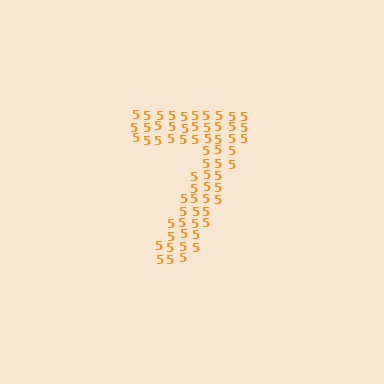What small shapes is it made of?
It is made of small digit 5's.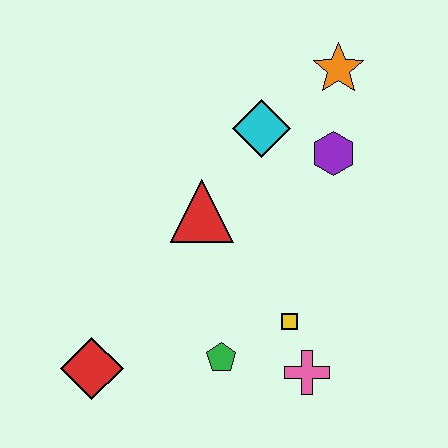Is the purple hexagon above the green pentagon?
Yes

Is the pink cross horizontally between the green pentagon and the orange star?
Yes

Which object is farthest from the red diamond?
The orange star is farthest from the red diamond.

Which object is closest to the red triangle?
The cyan diamond is closest to the red triangle.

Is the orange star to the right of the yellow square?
Yes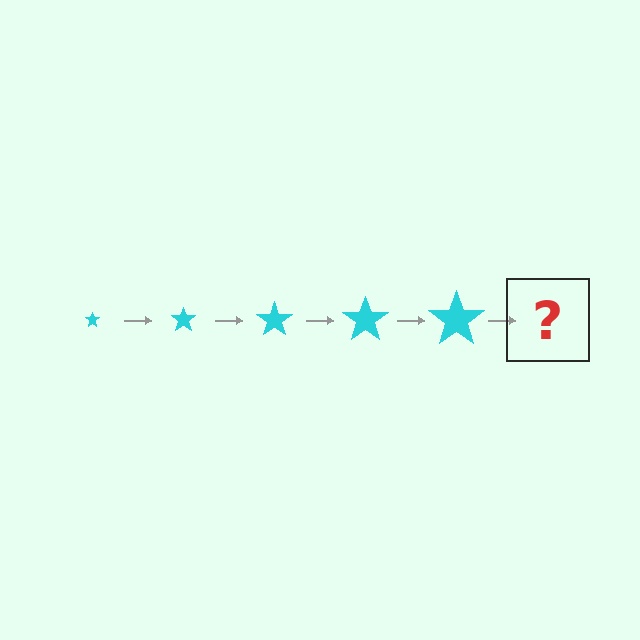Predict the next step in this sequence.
The next step is a cyan star, larger than the previous one.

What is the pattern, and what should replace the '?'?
The pattern is that the star gets progressively larger each step. The '?' should be a cyan star, larger than the previous one.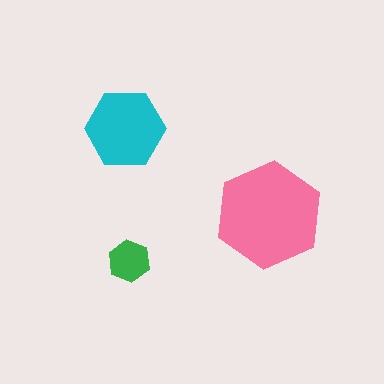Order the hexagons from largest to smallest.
the pink one, the cyan one, the green one.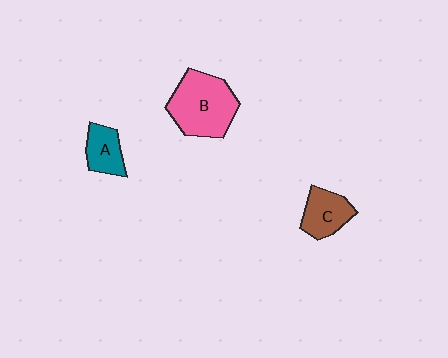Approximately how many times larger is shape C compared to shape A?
Approximately 1.2 times.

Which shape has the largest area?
Shape B (pink).